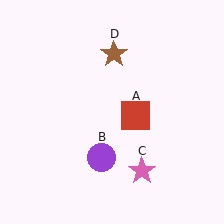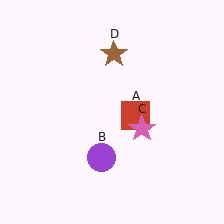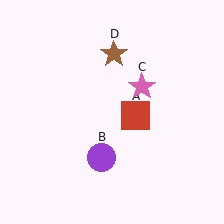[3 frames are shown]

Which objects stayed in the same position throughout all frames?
Red square (object A) and purple circle (object B) and brown star (object D) remained stationary.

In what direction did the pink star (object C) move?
The pink star (object C) moved up.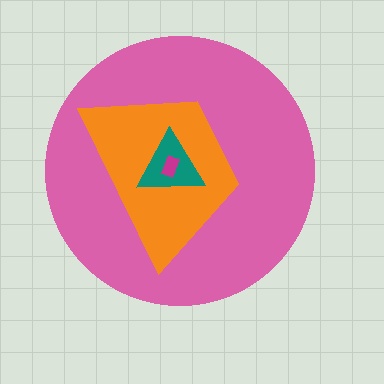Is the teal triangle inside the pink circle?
Yes.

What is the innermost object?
The magenta rectangle.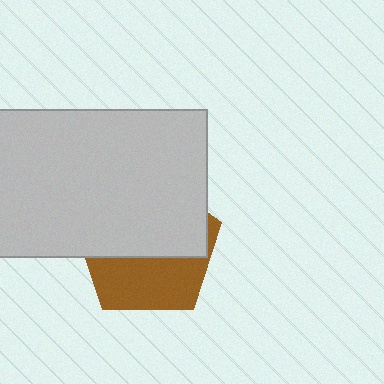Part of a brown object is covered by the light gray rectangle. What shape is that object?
It is a pentagon.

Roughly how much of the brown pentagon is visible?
A small part of it is visible (roughly 42%).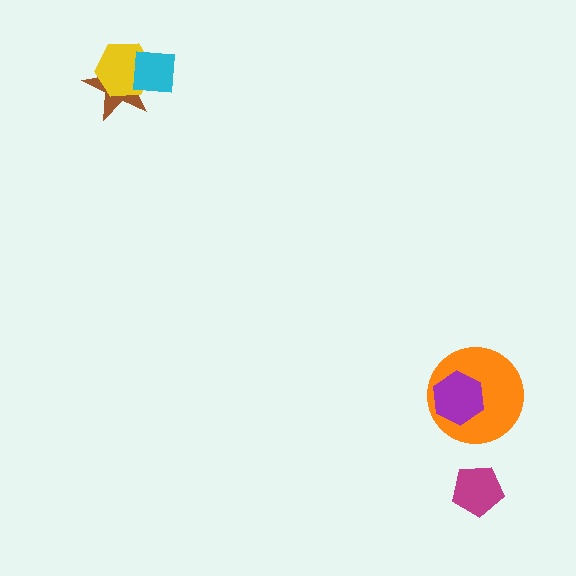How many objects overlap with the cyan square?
2 objects overlap with the cyan square.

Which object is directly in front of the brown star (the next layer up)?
The yellow hexagon is directly in front of the brown star.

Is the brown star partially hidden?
Yes, it is partially covered by another shape.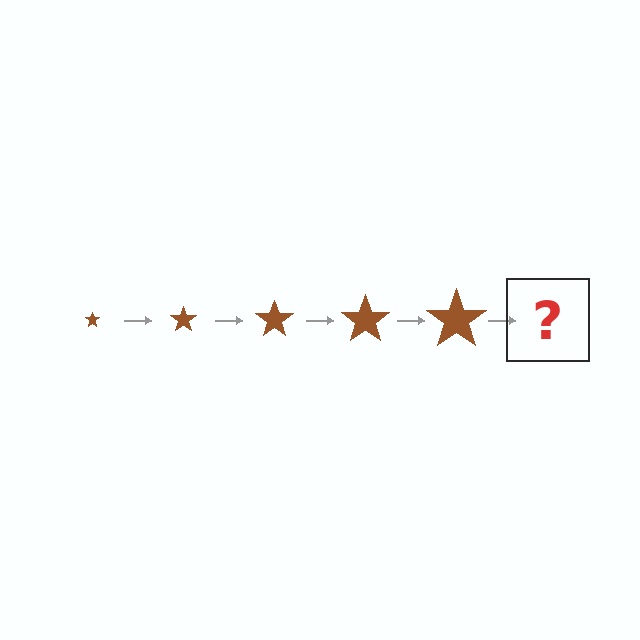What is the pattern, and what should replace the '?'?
The pattern is that the star gets progressively larger each step. The '?' should be a brown star, larger than the previous one.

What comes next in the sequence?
The next element should be a brown star, larger than the previous one.